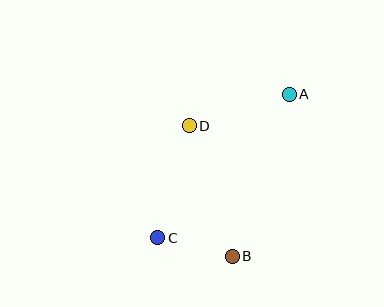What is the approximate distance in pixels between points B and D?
The distance between B and D is approximately 138 pixels.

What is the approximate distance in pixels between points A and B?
The distance between A and B is approximately 172 pixels.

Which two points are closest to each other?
Points B and C are closest to each other.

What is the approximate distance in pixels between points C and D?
The distance between C and D is approximately 117 pixels.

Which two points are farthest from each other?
Points A and C are farthest from each other.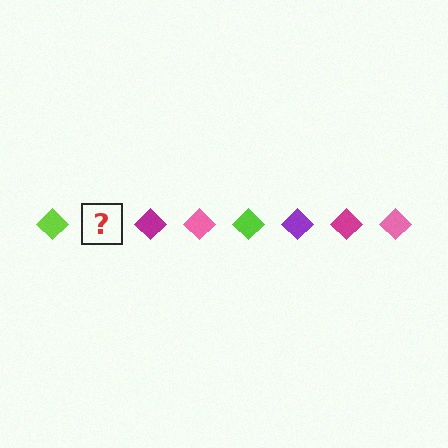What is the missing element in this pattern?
The missing element is a purple diamond.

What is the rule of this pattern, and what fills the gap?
The rule is that the pattern cycles through lime, purple, magenta, pink diamonds. The gap should be filled with a purple diamond.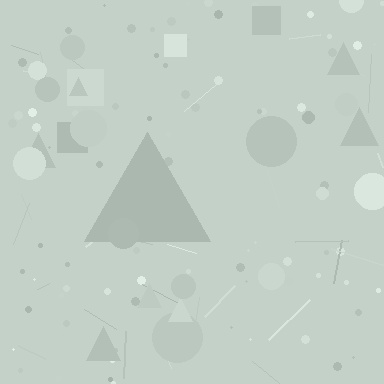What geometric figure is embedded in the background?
A triangle is embedded in the background.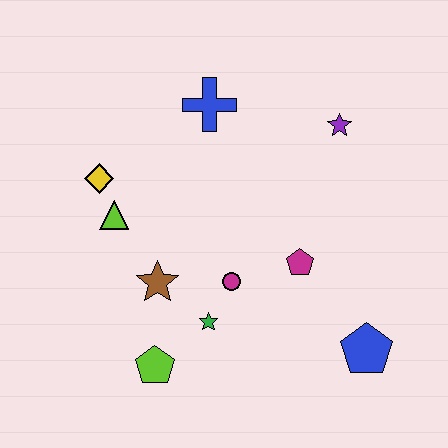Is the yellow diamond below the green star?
No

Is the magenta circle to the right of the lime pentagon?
Yes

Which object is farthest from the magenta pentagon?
The yellow diamond is farthest from the magenta pentagon.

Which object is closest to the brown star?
The green star is closest to the brown star.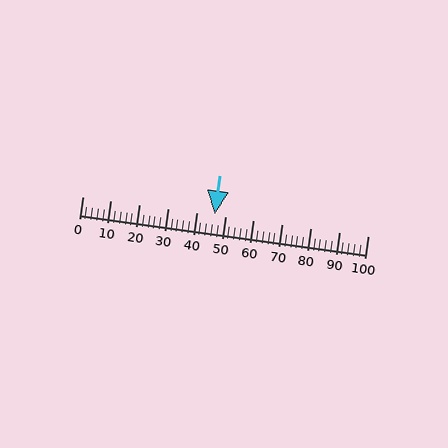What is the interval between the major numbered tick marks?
The major tick marks are spaced 10 units apart.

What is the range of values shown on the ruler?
The ruler shows values from 0 to 100.